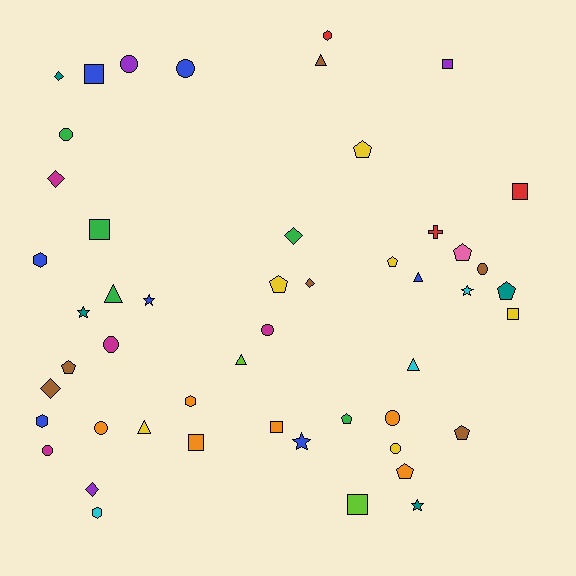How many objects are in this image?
There are 50 objects.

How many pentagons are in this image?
There are 9 pentagons.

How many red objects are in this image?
There are 3 red objects.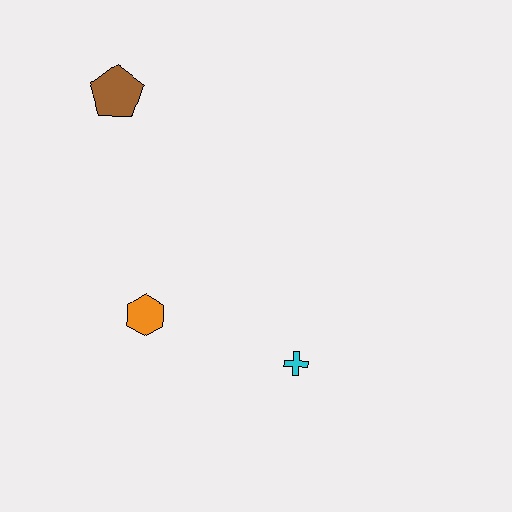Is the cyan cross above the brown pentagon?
No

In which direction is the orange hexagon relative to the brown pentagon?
The orange hexagon is below the brown pentagon.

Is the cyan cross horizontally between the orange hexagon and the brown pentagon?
No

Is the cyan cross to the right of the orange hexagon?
Yes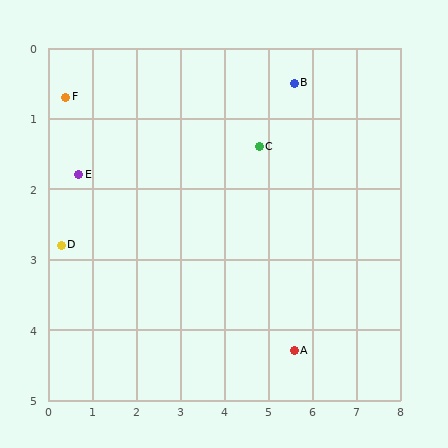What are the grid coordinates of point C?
Point C is at approximately (4.8, 1.4).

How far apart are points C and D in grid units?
Points C and D are about 4.7 grid units apart.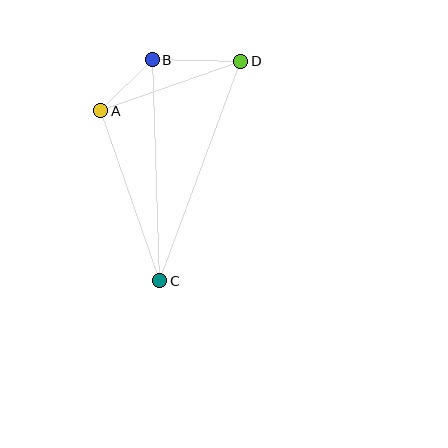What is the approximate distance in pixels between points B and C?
The distance between B and C is approximately 221 pixels.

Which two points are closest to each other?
Points A and B are closest to each other.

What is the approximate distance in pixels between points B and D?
The distance between B and D is approximately 89 pixels.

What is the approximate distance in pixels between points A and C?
The distance between A and C is approximately 180 pixels.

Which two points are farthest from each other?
Points C and D are farthest from each other.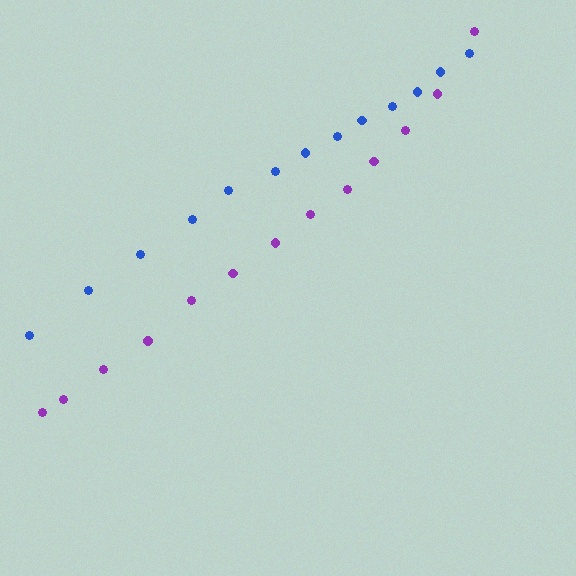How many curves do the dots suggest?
There are 2 distinct paths.